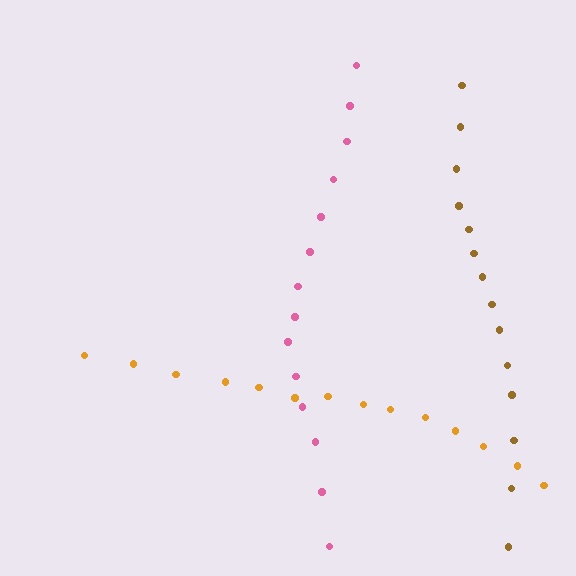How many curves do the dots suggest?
There are 3 distinct paths.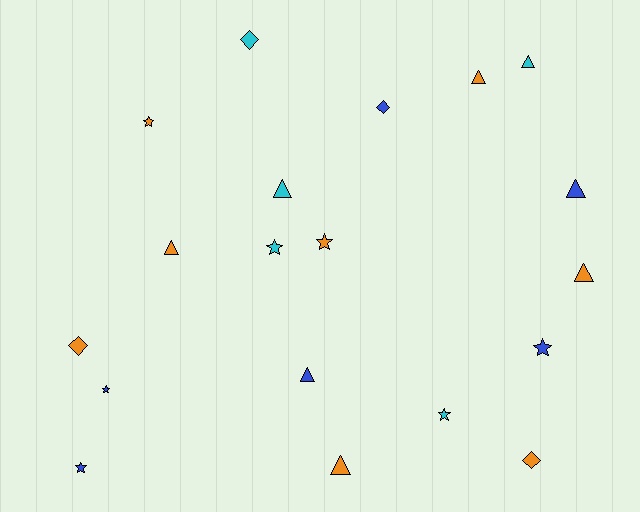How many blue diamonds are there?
There is 1 blue diamond.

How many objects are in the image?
There are 19 objects.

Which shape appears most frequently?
Triangle, with 8 objects.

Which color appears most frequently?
Orange, with 8 objects.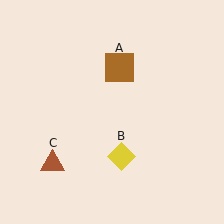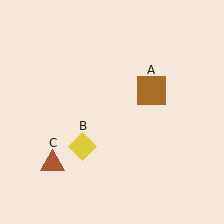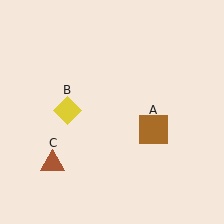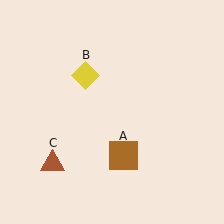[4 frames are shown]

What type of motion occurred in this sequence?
The brown square (object A), yellow diamond (object B) rotated clockwise around the center of the scene.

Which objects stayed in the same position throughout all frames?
Brown triangle (object C) remained stationary.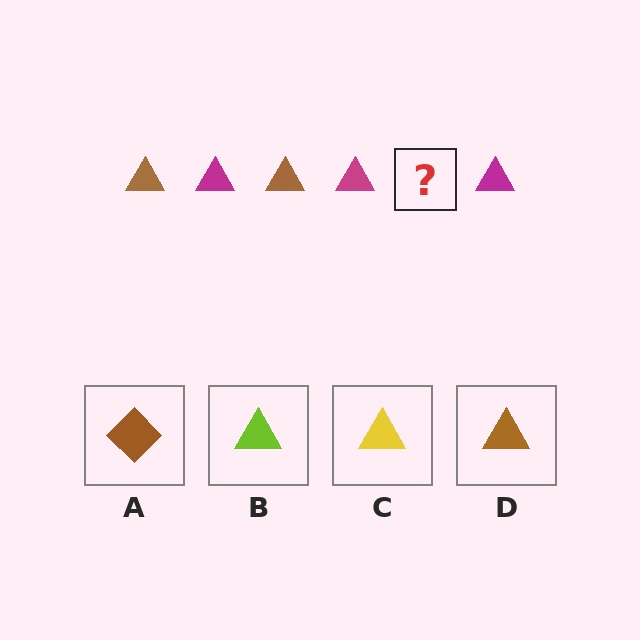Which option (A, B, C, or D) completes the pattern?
D.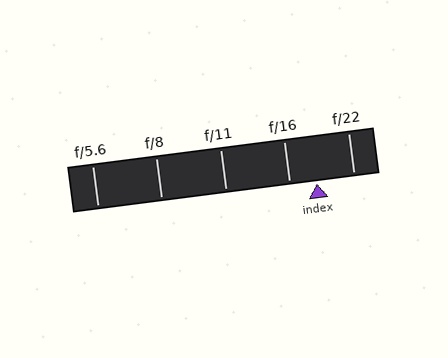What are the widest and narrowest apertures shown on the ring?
The widest aperture shown is f/5.6 and the narrowest is f/22.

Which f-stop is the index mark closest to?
The index mark is closest to f/16.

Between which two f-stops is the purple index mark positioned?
The index mark is between f/16 and f/22.